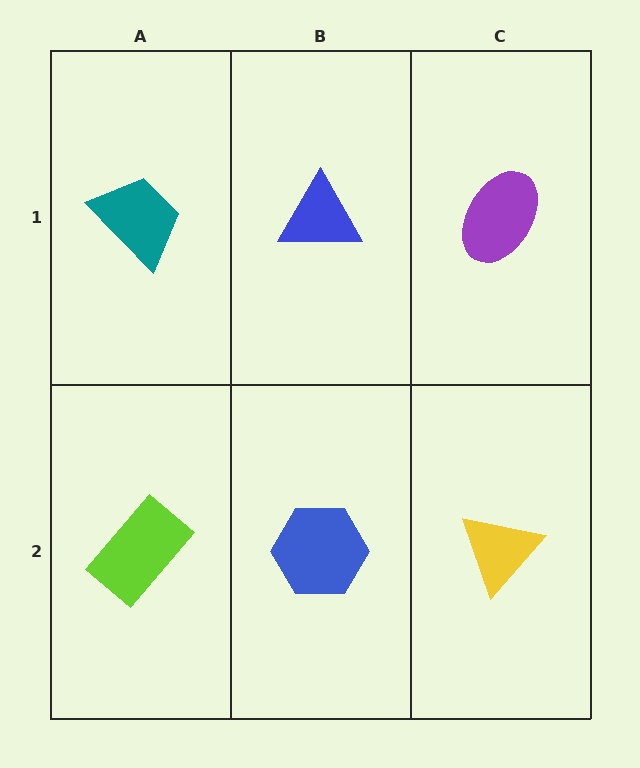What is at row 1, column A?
A teal trapezoid.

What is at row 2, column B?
A blue hexagon.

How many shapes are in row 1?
3 shapes.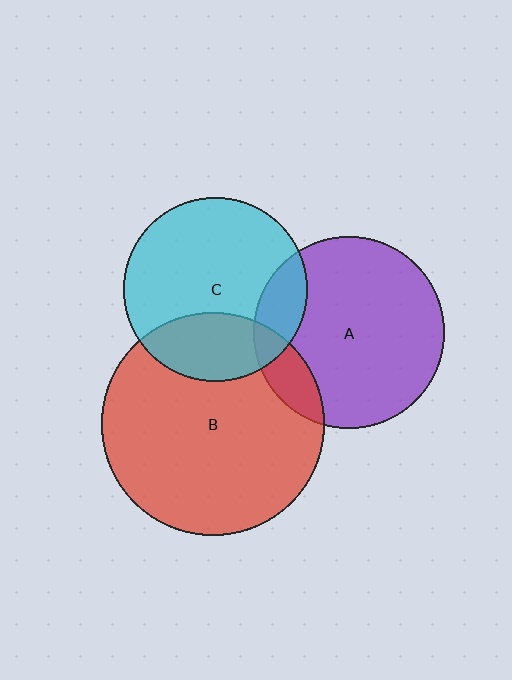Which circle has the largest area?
Circle B (red).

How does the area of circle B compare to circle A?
Approximately 1.4 times.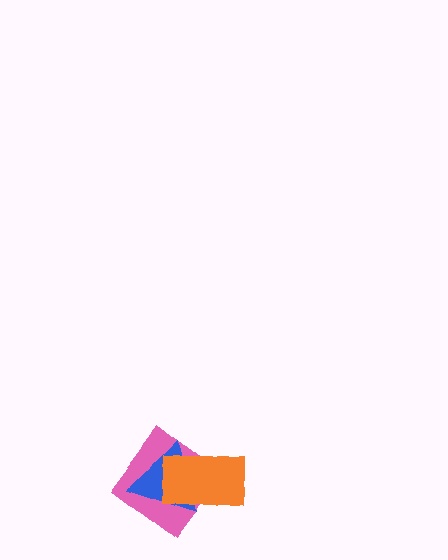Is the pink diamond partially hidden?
Yes, it is partially covered by another shape.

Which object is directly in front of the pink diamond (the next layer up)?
The blue triangle is directly in front of the pink diamond.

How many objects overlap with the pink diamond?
2 objects overlap with the pink diamond.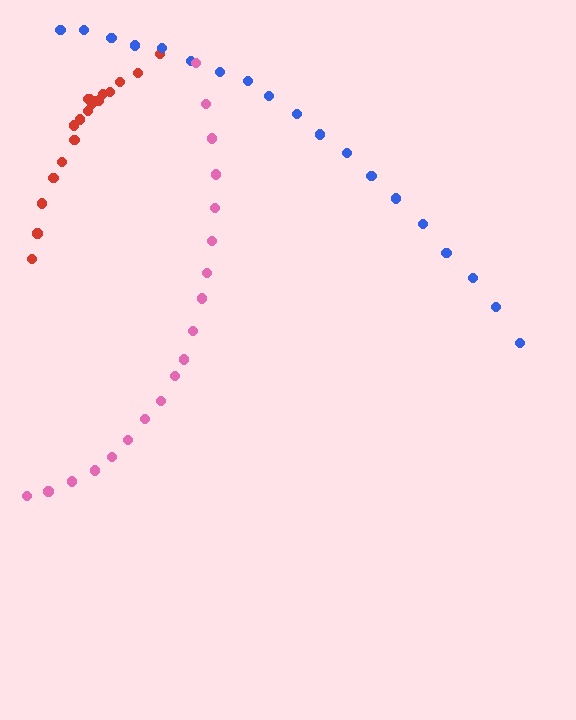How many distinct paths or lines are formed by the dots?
There are 3 distinct paths.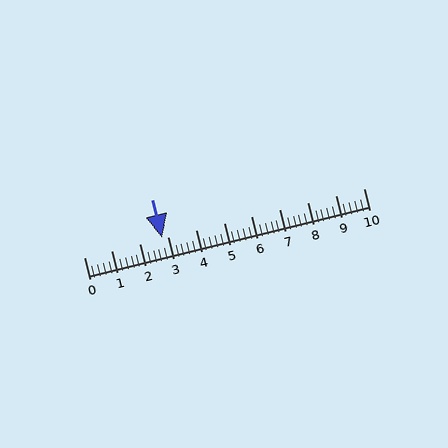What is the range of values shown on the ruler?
The ruler shows values from 0 to 10.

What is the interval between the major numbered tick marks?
The major tick marks are spaced 1 units apart.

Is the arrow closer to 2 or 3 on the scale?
The arrow is closer to 3.